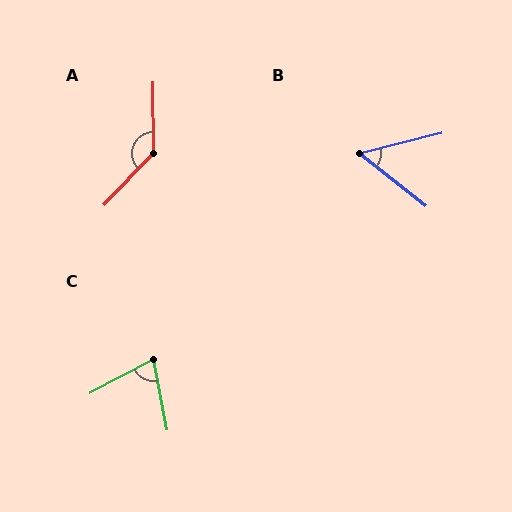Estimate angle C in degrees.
Approximately 74 degrees.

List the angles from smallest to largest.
B (52°), C (74°), A (135°).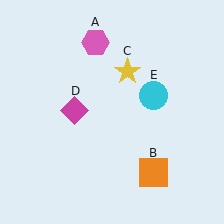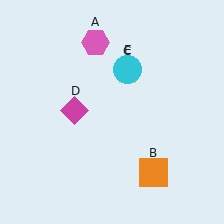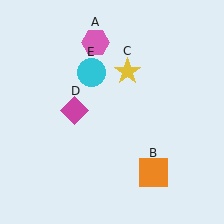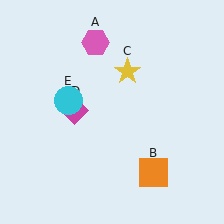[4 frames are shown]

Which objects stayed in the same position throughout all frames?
Pink hexagon (object A) and orange square (object B) and yellow star (object C) and magenta diamond (object D) remained stationary.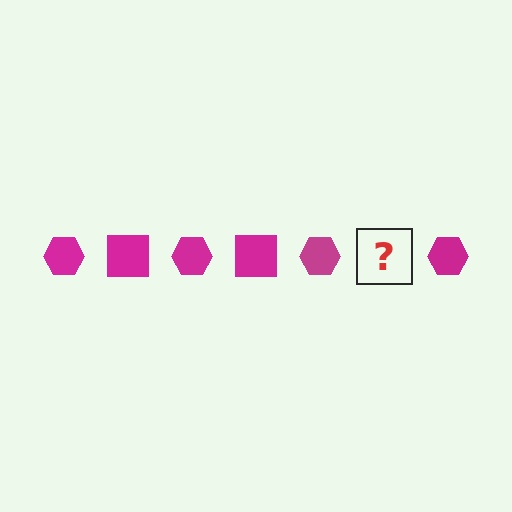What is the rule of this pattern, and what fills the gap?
The rule is that the pattern cycles through hexagon, square shapes in magenta. The gap should be filled with a magenta square.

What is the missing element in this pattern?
The missing element is a magenta square.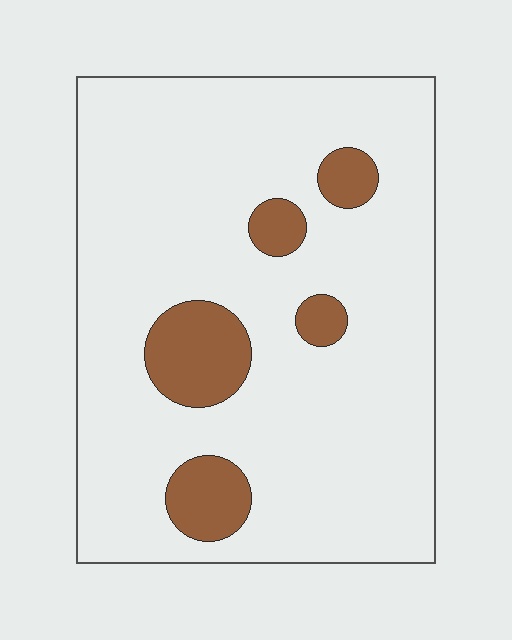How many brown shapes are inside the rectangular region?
5.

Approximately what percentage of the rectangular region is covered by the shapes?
Approximately 15%.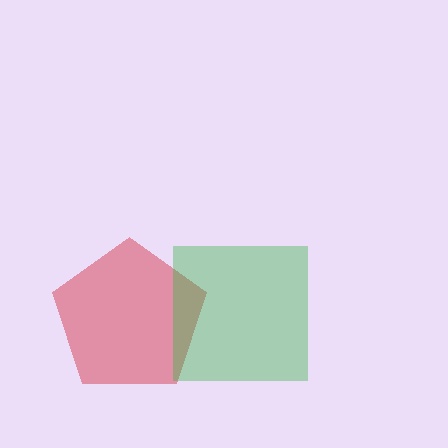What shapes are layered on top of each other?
The layered shapes are: a red pentagon, a green square.